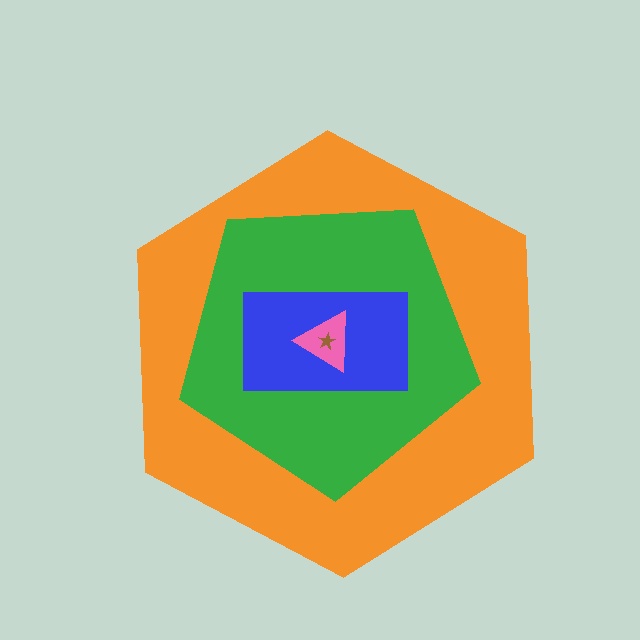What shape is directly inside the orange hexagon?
The green pentagon.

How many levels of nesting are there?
5.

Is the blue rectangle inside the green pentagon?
Yes.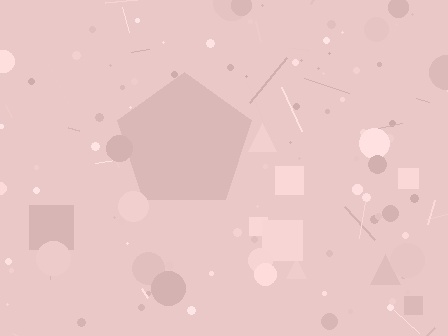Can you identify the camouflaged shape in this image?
The camouflaged shape is a pentagon.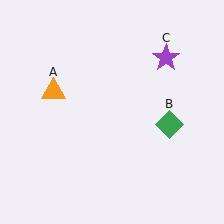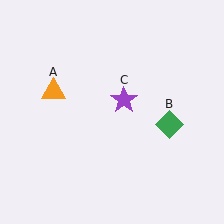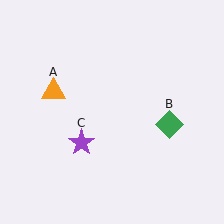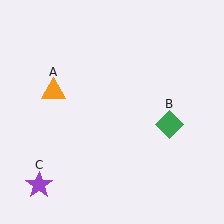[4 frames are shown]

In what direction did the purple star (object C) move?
The purple star (object C) moved down and to the left.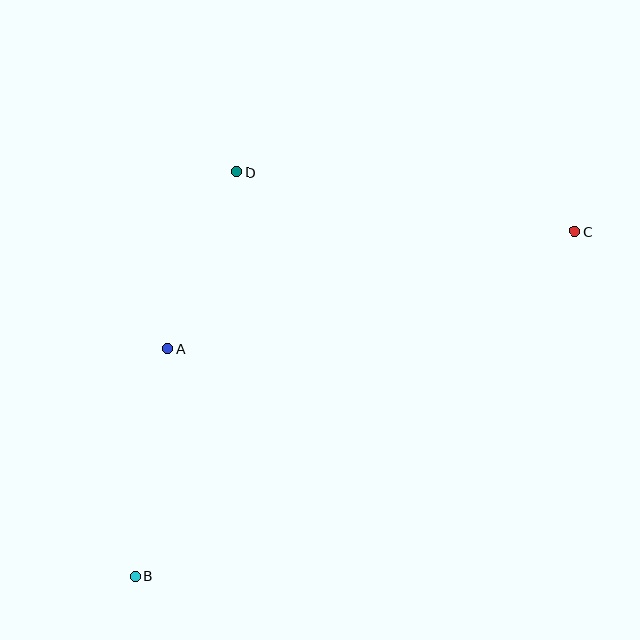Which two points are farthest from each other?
Points B and C are farthest from each other.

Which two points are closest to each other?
Points A and D are closest to each other.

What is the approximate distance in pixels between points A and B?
The distance between A and B is approximately 230 pixels.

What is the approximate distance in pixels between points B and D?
The distance between B and D is approximately 417 pixels.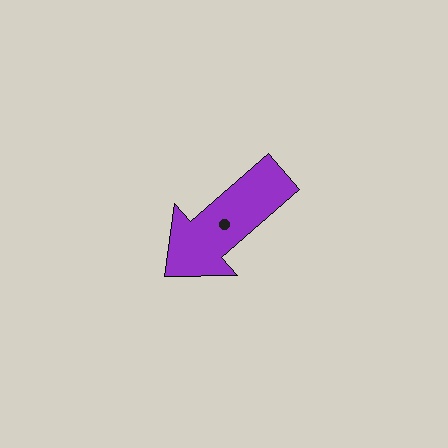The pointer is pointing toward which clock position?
Roughly 8 o'clock.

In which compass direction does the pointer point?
Southwest.